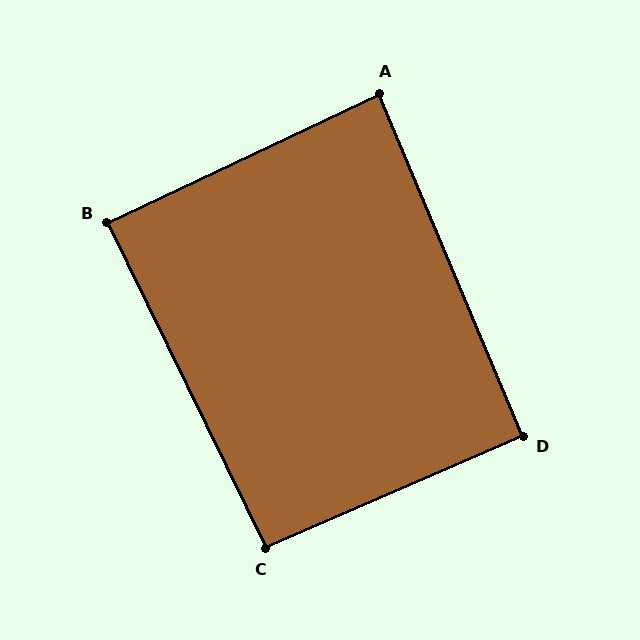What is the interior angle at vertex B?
Approximately 89 degrees (approximately right).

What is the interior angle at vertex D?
Approximately 91 degrees (approximately right).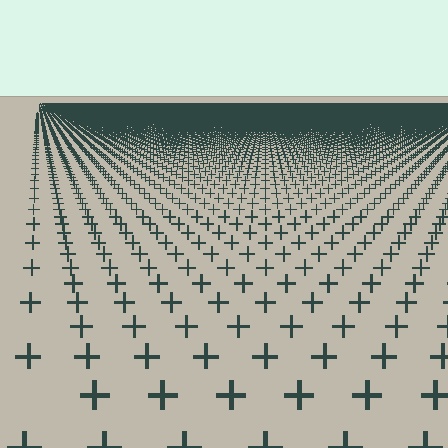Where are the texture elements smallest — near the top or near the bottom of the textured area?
Near the top.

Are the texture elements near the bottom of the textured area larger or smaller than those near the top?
Larger. Near the bottom, elements are closer to the viewer and appear at a bigger on-screen size.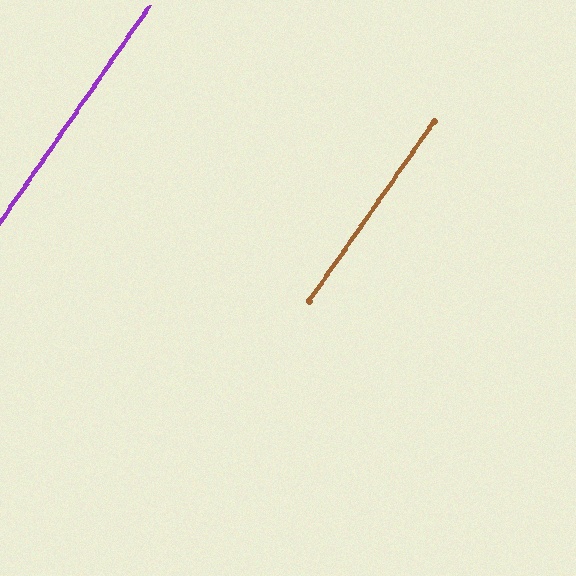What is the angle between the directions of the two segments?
Approximately 0 degrees.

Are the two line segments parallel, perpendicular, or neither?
Parallel — their directions differ by only 0.3°.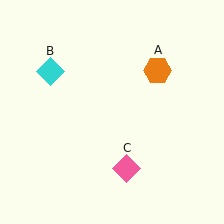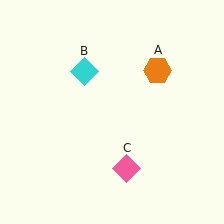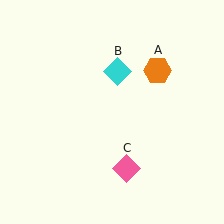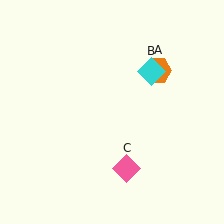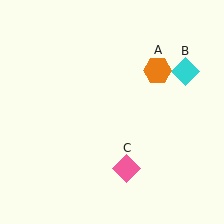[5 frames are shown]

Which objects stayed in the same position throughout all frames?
Orange hexagon (object A) and pink diamond (object C) remained stationary.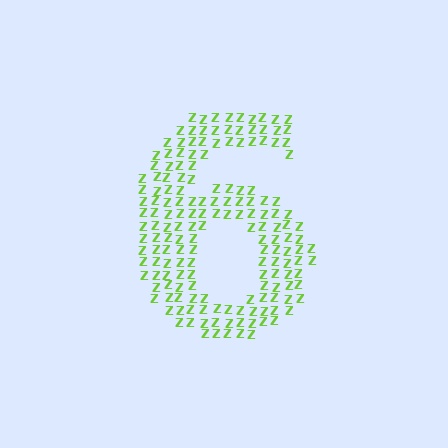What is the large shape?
The large shape is the digit 6.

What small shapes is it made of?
It is made of small letter Z's.